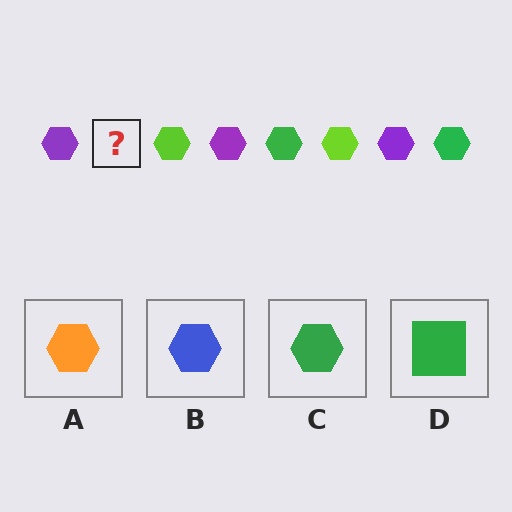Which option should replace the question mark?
Option C.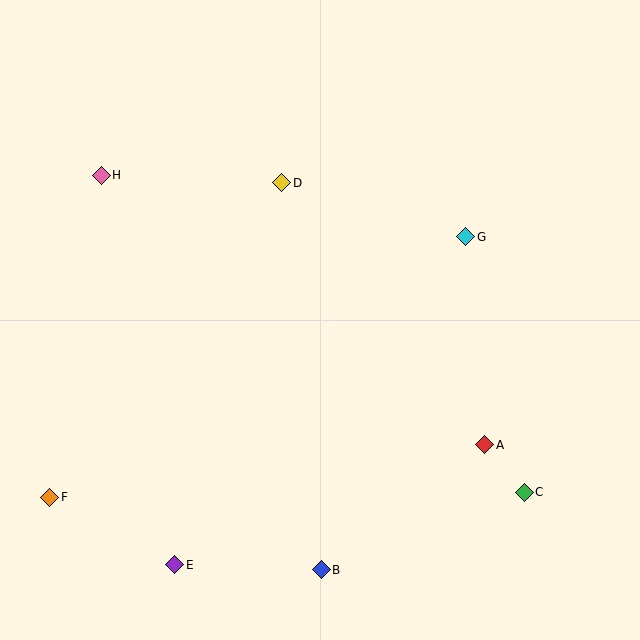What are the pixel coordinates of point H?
Point H is at (101, 175).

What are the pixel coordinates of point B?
Point B is at (321, 570).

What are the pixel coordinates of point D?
Point D is at (282, 183).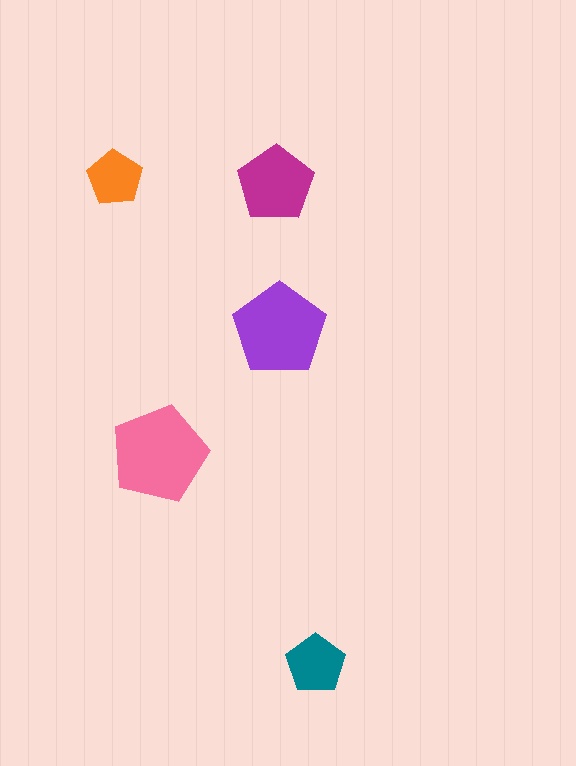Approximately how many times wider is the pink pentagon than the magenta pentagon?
About 1.5 times wider.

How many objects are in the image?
There are 5 objects in the image.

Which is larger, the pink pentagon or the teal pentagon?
The pink one.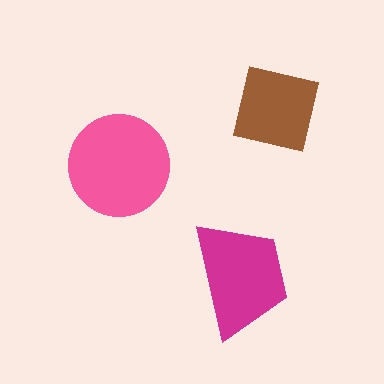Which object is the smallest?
The brown square.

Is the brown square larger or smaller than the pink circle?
Smaller.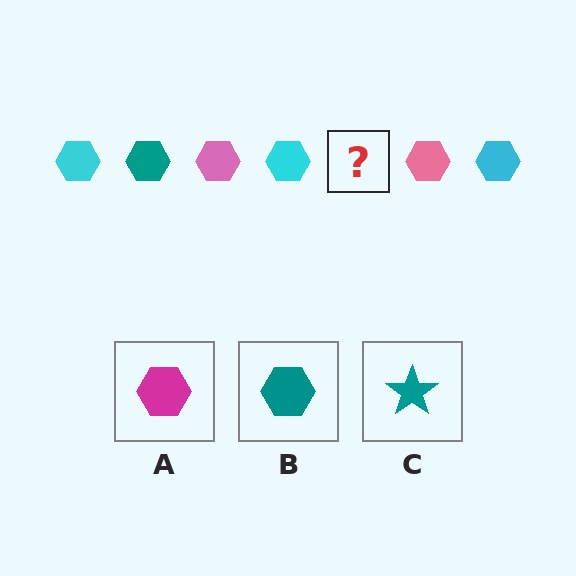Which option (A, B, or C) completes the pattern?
B.